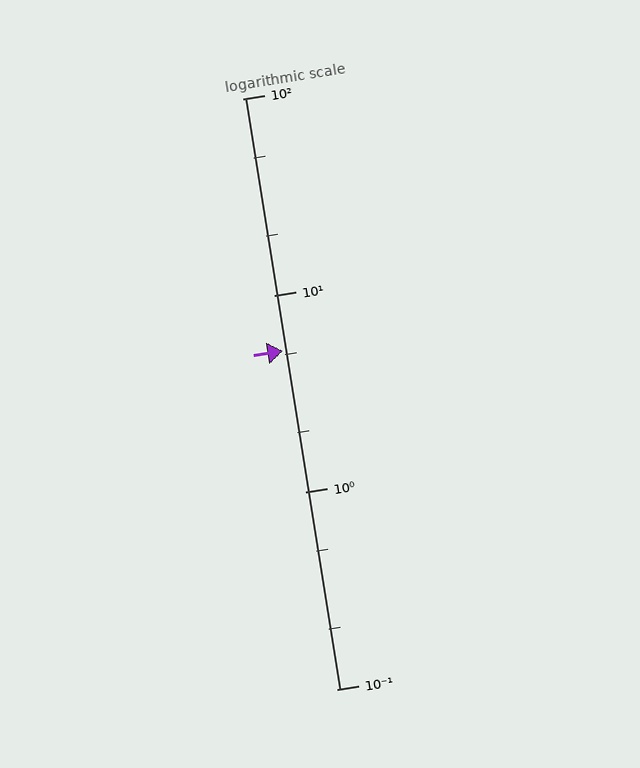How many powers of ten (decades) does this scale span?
The scale spans 3 decades, from 0.1 to 100.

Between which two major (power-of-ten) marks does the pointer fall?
The pointer is between 1 and 10.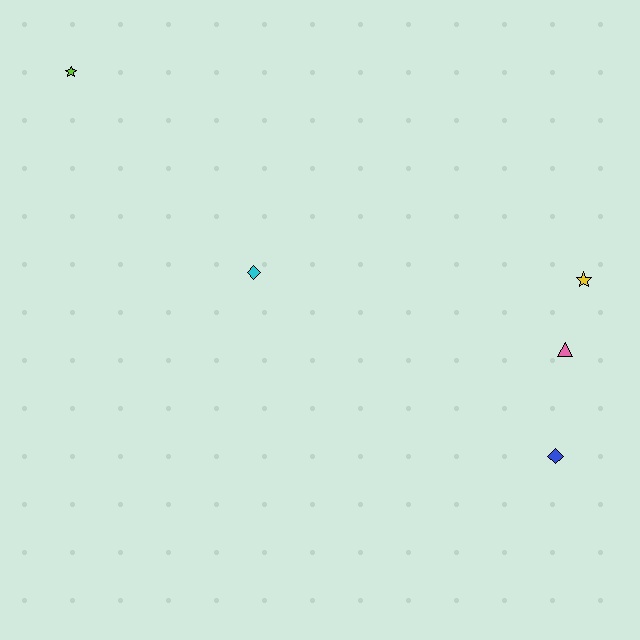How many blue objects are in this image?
There is 1 blue object.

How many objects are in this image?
There are 5 objects.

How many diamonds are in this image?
There are 2 diamonds.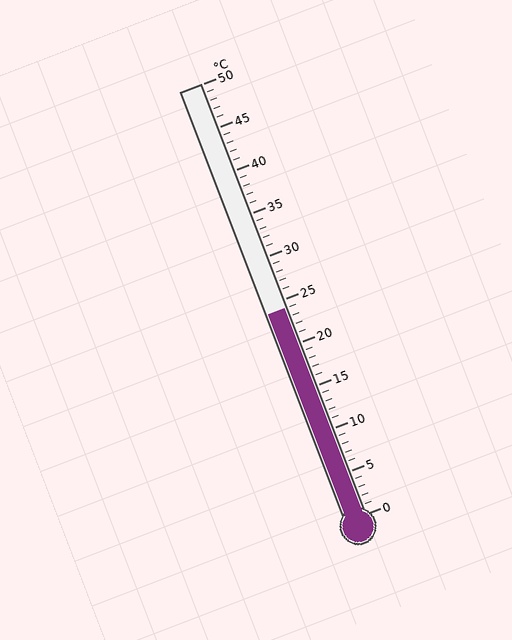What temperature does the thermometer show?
The thermometer shows approximately 24°C.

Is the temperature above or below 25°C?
The temperature is below 25°C.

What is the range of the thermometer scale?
The thermometer scale ranges from 0°C to 50°C.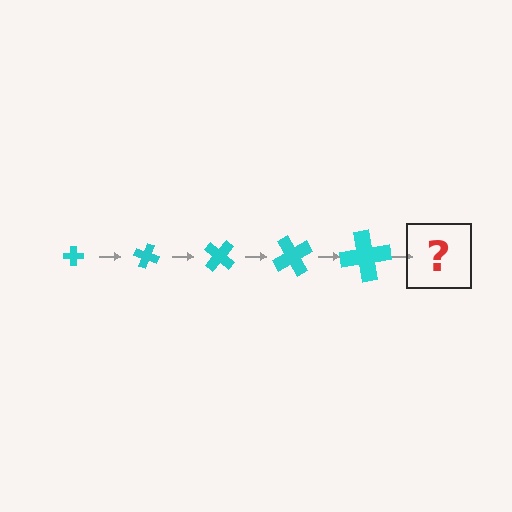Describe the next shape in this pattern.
It should be a cross, larger than the previous one and rotated 100 degrees from the start.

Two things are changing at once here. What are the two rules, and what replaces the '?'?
The two rules are that the cross grows larger each step and it rotates 20 degrees each step. The '?' should be a cross, larger than the previous one and rotated 100 degrees from the start.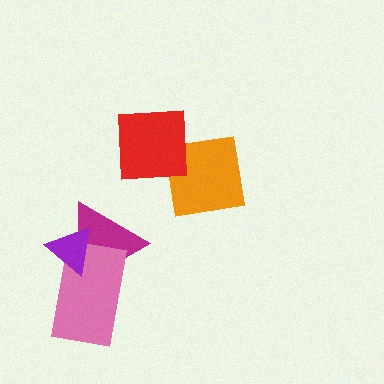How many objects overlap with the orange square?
1 object overlaps with the orange square.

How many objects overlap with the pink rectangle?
2 objects overlap with the pink rectangle.